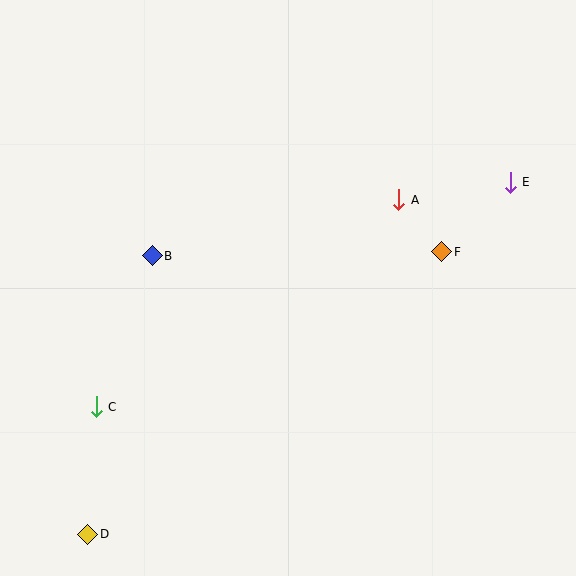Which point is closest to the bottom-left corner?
Point D is closest to the bottom-left corner.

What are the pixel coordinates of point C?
Point C is at (96, 407).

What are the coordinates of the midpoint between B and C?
The midpoint between B and C is at (124, 331).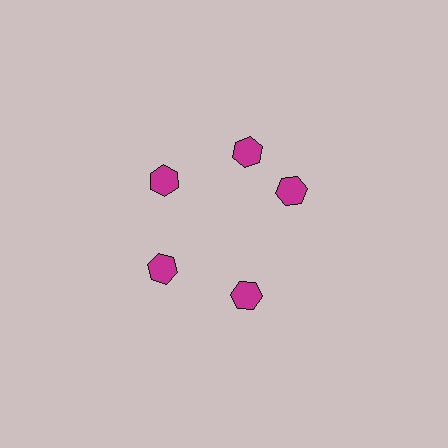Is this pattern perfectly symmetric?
No. The 5 magenta hexagons are arranged in a ring, but one element near the 3 o'clock position is rotated out of alignment along the ring, breaking the 5-fold rotational symmetry.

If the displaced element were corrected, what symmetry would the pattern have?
It would have 5-fold rotational symmetry — the pattern would map onto itself every 72 degrees.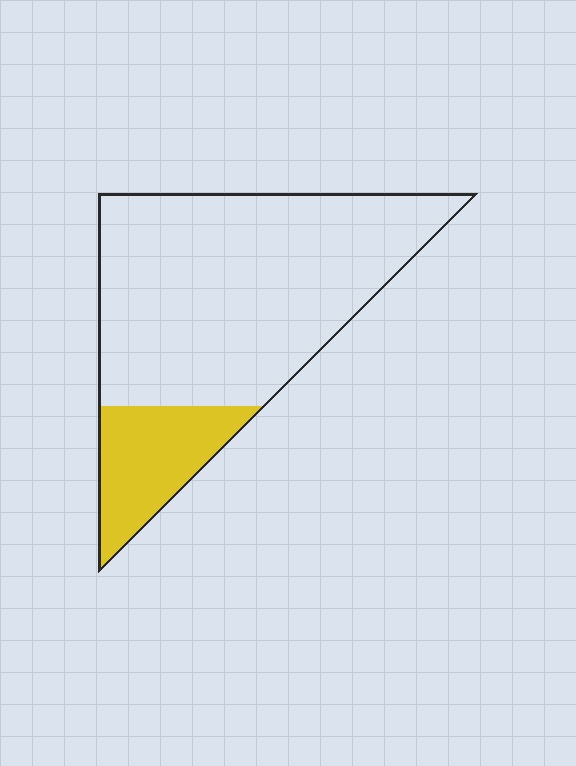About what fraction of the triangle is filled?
About one fifth (1/5).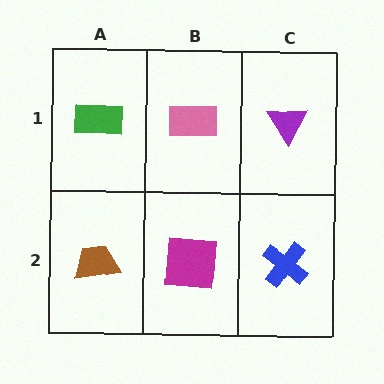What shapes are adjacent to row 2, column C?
A purple triangle (row 1, column C), a magenta square (row 2, column B).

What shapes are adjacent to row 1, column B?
A magenta square (row 2, column B), a green rectangle (row 1, column A), a purple triangle (row 1, column C).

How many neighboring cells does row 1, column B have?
3.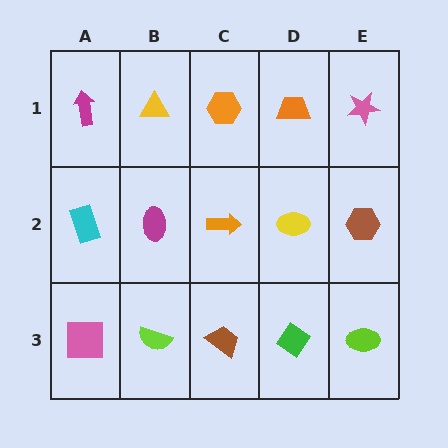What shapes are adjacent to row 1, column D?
A yellow ellipse (row 2, column D), an orange hexagon (row 1, column C), a pink star (row 1, column E).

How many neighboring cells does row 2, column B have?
4.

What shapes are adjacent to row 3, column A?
A cyan rectangle (row 2, column A), a lime semicircle (row 3, column B).